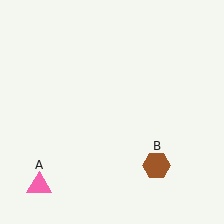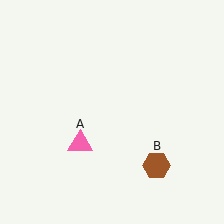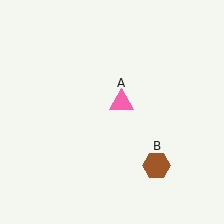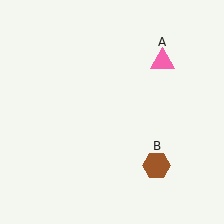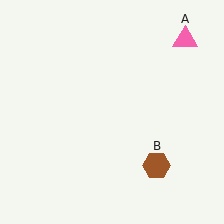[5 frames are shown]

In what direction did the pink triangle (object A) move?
The pink triangle (object A) moved up and to the right.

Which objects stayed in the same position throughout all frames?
Brown hexagon (object B) remained stationary.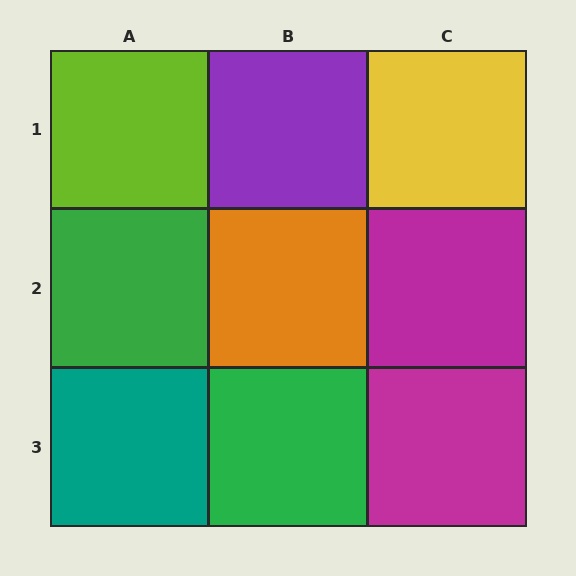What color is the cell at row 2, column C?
Magenta.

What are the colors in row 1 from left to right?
Lime, purple, yellow.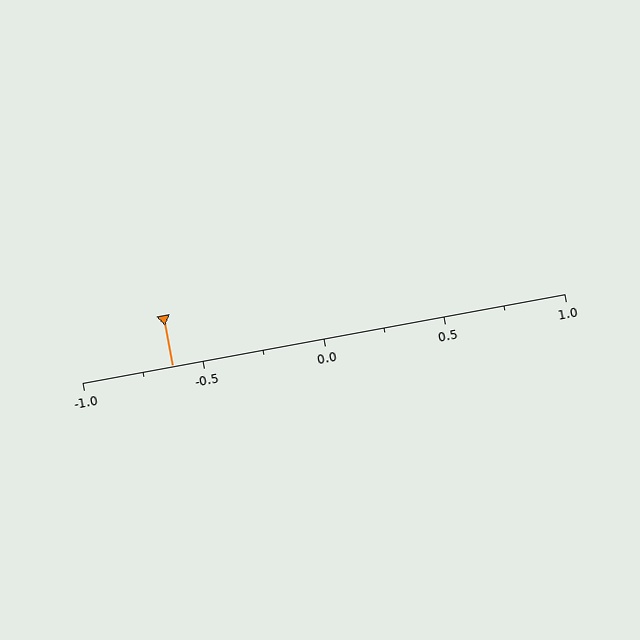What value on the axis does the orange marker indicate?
The marker indicates approximately -0.62.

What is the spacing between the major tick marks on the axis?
The major ticks are spaced 0.5 apart.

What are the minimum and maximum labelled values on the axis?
The axis runs from -1.0 to 1.0.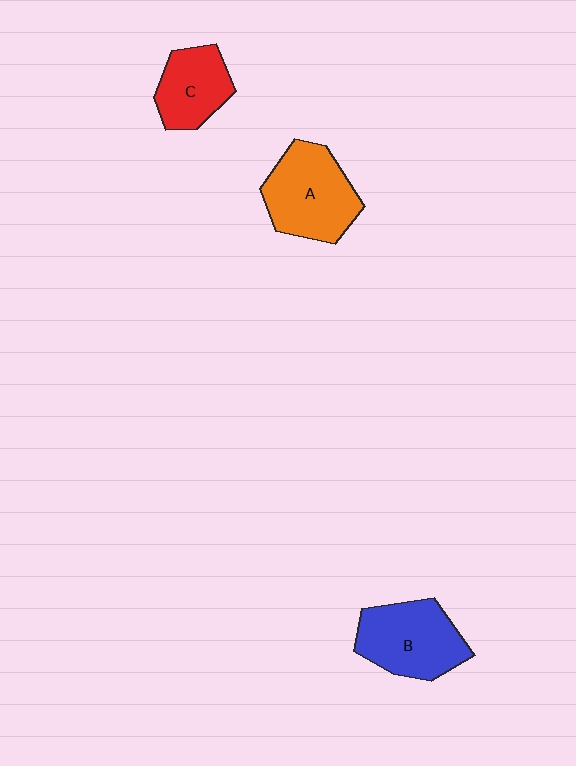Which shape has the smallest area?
Shape C (red).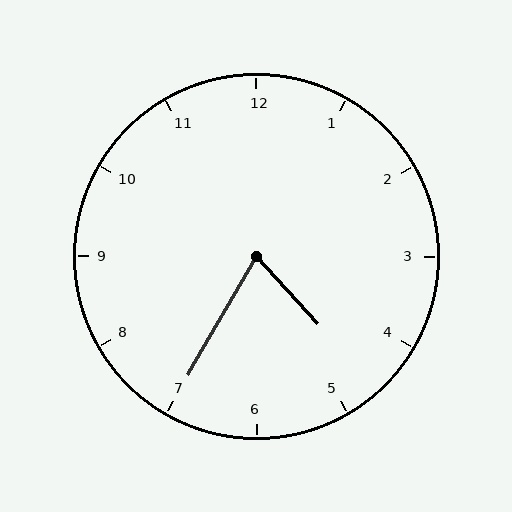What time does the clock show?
4:35.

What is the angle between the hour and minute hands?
Approximately 72 degrees.